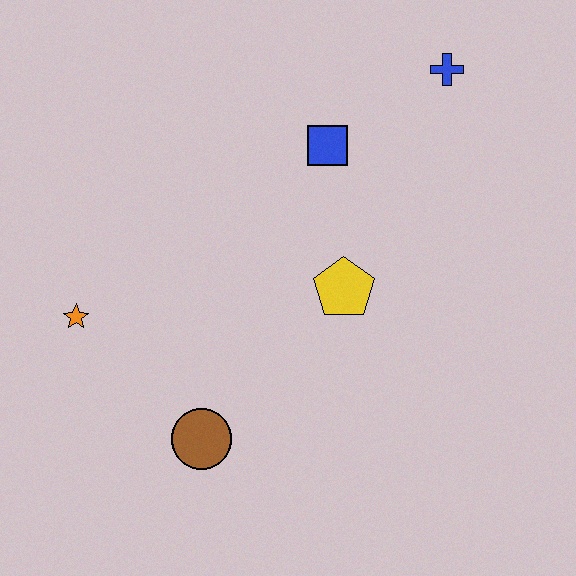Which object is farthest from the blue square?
The brown circle is farthest from the blue square.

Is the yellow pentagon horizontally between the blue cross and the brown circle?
Yes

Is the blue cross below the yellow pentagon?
No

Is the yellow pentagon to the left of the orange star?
No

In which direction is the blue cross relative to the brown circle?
The blue cross is above the brown circle.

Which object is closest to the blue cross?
The blue square is closest to the blue cross.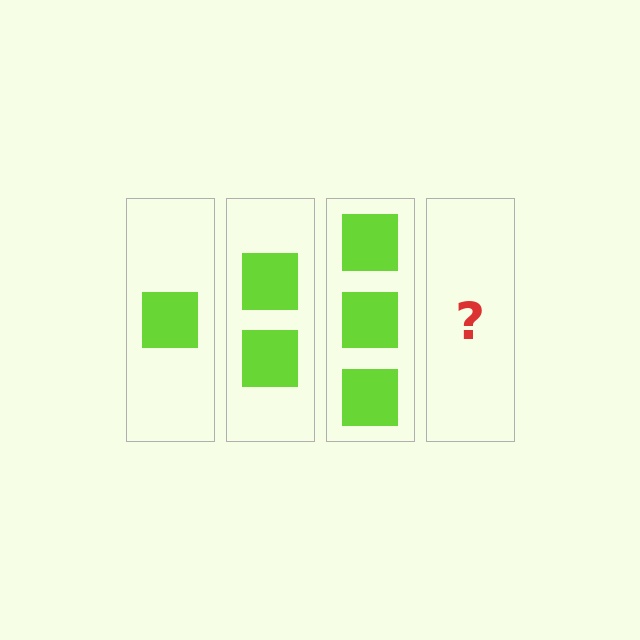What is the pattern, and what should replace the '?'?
The pattern is that each step adds one more square. The '?' should be 4 squares.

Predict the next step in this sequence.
The next step is 4 squares.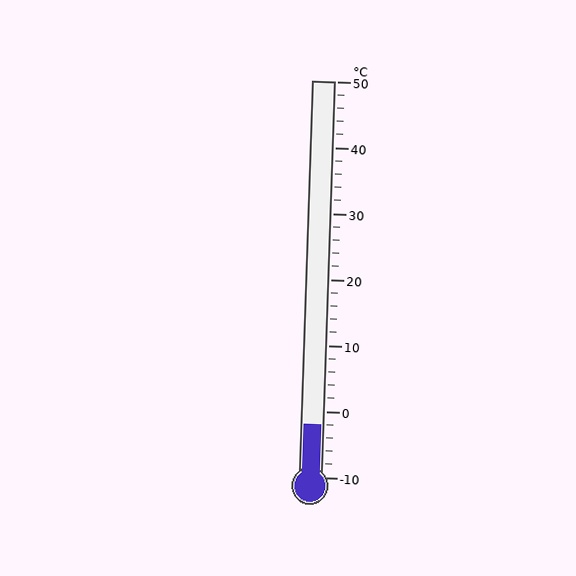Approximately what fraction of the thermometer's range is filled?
The thermometer is filled to approximately 15% of its range.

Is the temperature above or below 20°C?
The temperature is below 20°C.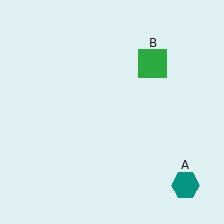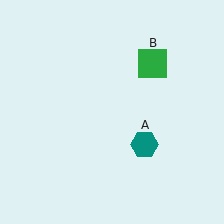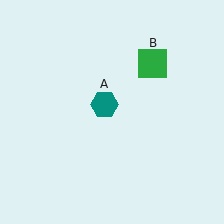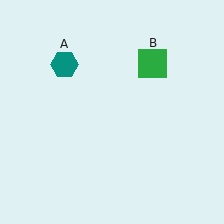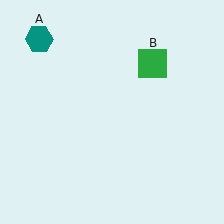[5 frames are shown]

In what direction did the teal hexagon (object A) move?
The teal hexagon (object A) moved up and to the left.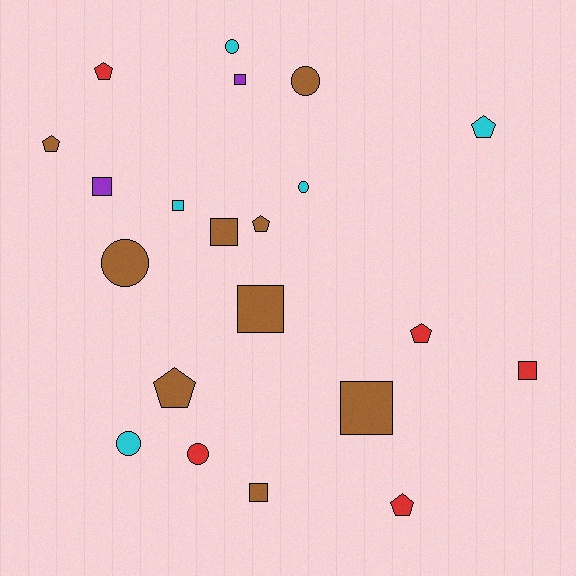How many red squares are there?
There is 1 red square.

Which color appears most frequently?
Brown, with 9 objects.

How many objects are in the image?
There are 21 objects.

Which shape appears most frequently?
Square, with 8 objects.